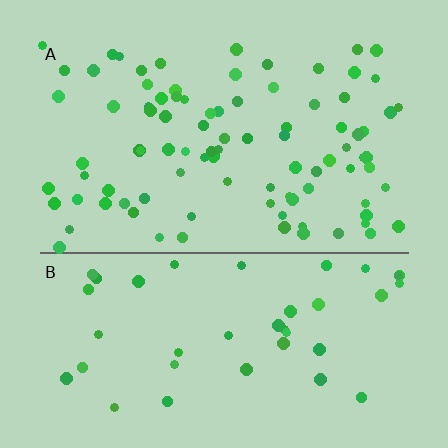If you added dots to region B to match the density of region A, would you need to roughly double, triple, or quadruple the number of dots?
Approximately double.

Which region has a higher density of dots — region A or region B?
A (the top).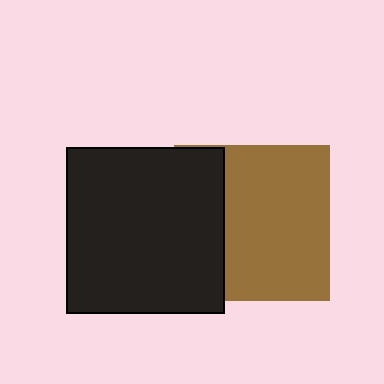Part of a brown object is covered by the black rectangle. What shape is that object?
It is a square.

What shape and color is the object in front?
The object in front is a black rectangle.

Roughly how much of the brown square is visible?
Most of it is visible (roughly 67%).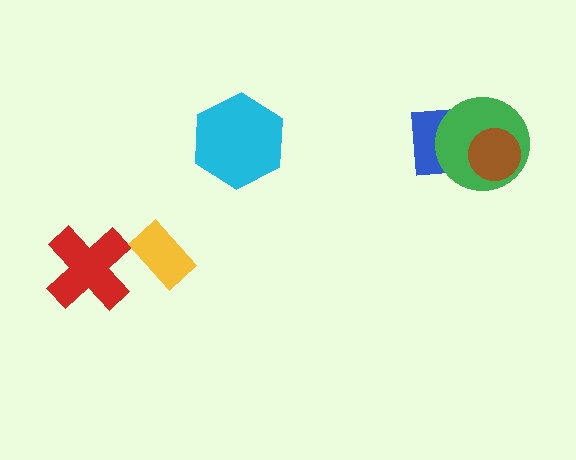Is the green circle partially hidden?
Yes, it is partially covered by another shape.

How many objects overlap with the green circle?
2 objects overlap with the green circle.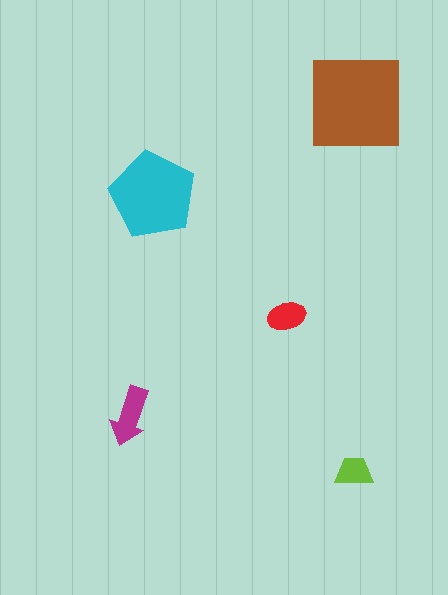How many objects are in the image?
There are 5 objects in the image.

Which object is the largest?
The brown square.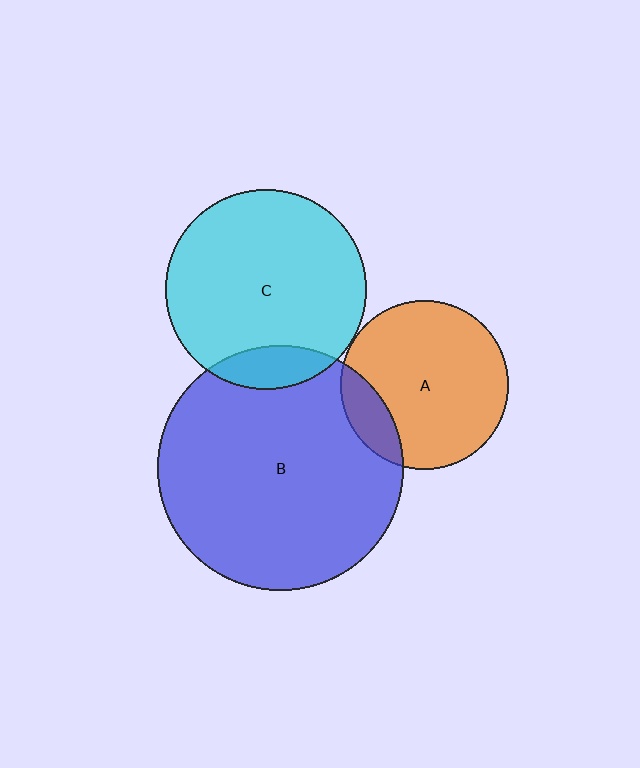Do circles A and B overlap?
Yes.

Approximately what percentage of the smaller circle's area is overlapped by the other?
Approximately 15%.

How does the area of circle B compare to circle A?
Approximately 2.1 times.